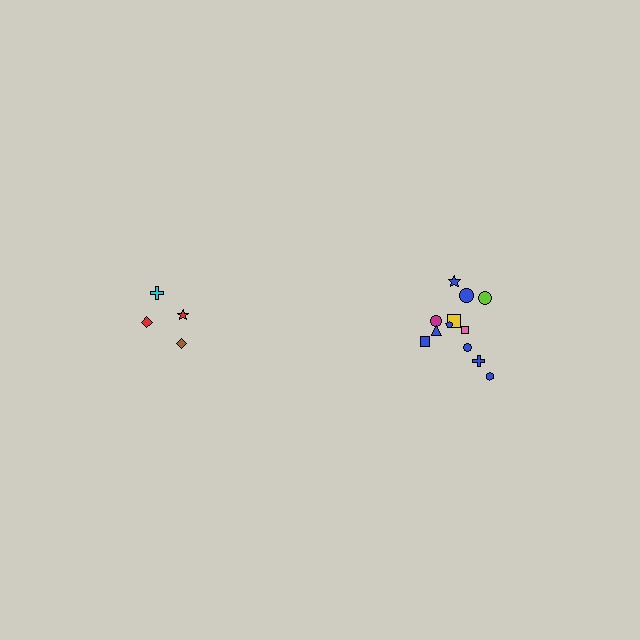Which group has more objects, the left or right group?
The right group.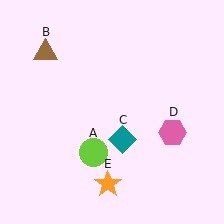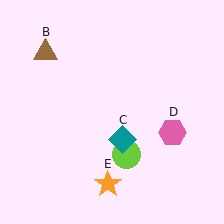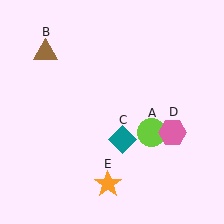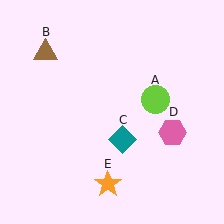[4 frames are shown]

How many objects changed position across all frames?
1 object changed position: lime circle (object A).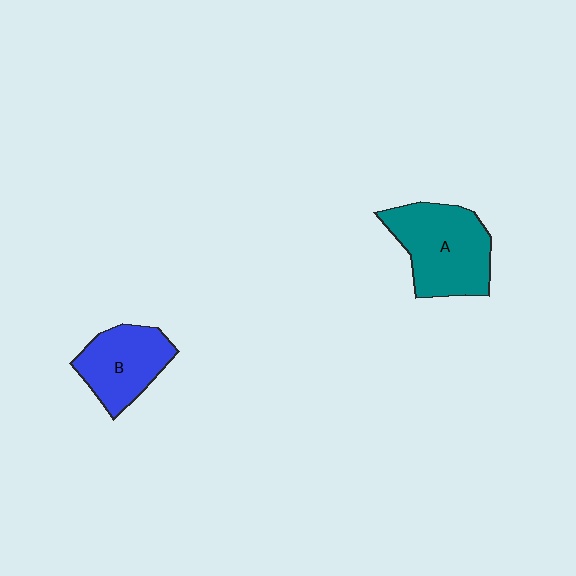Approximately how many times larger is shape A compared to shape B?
Approximately 1.3 times.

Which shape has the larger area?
Shape A (teal).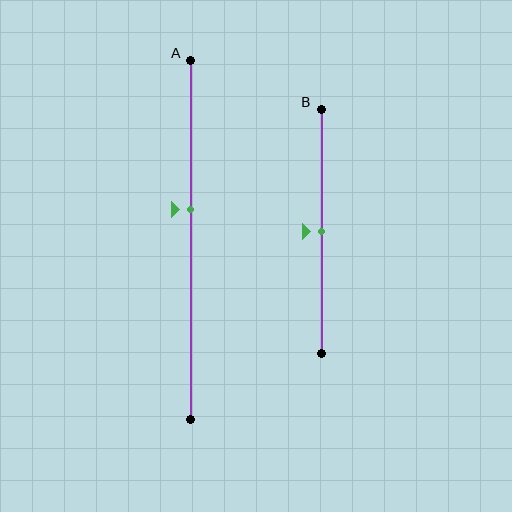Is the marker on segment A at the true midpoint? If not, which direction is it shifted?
No, the marker on segment A is shifted upward by about 9% of the segment length.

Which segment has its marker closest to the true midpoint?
Segment B has its marker closest to the true midpoint.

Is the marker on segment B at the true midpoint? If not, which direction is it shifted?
Yes, the marker on segment B is at the true midpoint.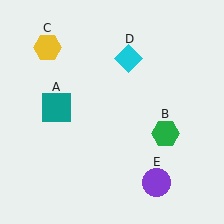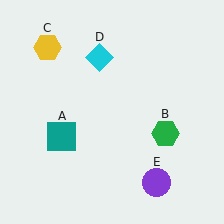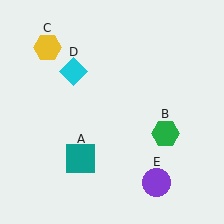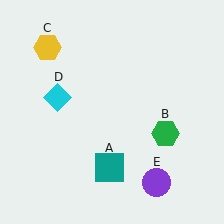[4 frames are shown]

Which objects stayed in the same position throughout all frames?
Green hexagon (object B) and yellow hexagon (object C) and purple circle (object E) remained stationary.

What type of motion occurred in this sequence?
The teal square (object A), cyan diamond (object D) rotated counterclockwise around the center of the scene.